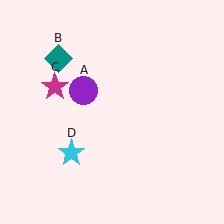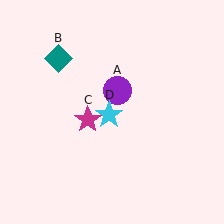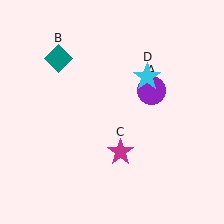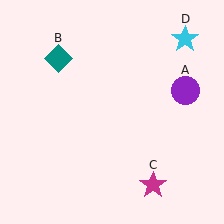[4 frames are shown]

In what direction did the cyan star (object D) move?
The cyan star (object D) moved up and to the right.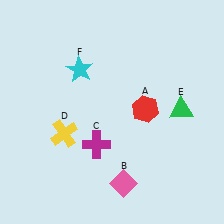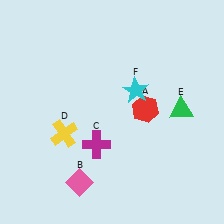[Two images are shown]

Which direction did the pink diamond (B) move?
The pink diamond (B) moved left.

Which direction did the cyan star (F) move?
The cyan star (F) moved right.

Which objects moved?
The objects that moved are: the pink diamond (B), the cyan star (F).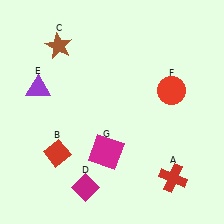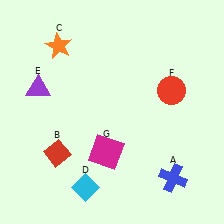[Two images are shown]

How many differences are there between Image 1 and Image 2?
There are 3 differences between the two images.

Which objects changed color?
A changed from red to blue. C changed from brown to orange. D changed from magenta to cyan.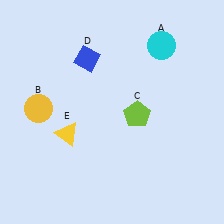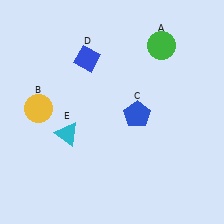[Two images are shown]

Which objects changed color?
A changed from cyan to green. C changed from lime to blue. E changed from yellow to cyan.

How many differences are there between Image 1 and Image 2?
There are 3 differences between the two images.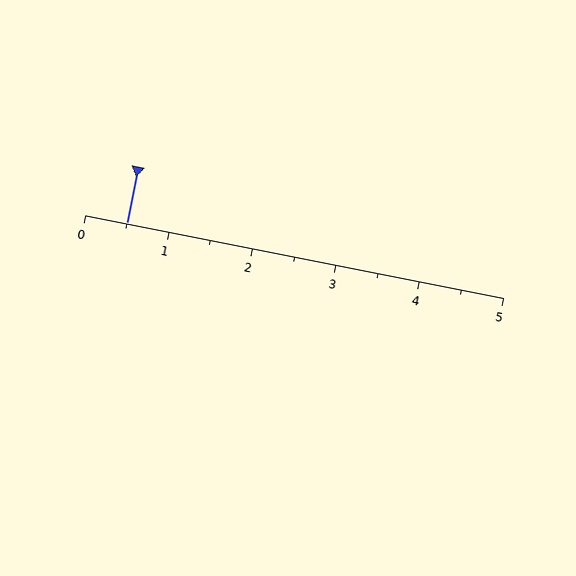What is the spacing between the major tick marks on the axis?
The major ticks are spaced 1 apart.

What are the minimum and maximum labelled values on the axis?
The axis runs from 0 to 5.